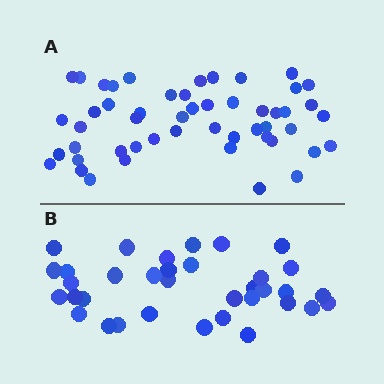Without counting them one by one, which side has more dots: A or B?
Region A (the top region) has more dots.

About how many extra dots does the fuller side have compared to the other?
Region A has approximately 15 more dots than region B.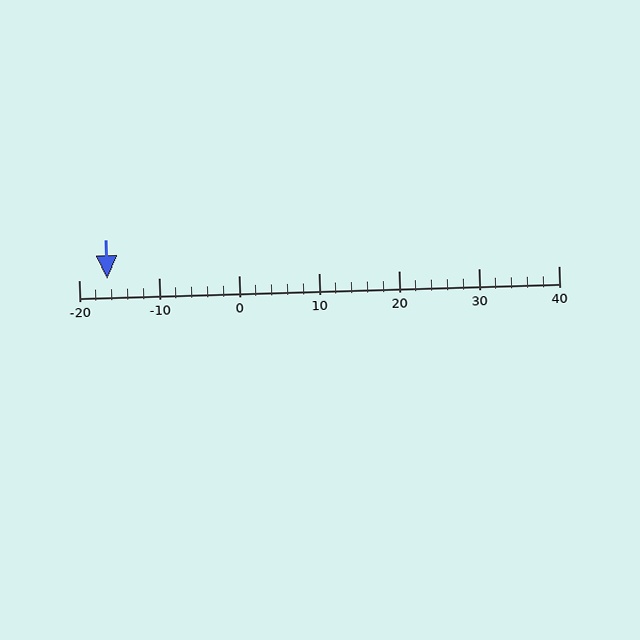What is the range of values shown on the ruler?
The ruler shows values from -20 to 40.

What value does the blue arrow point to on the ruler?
The blue arrow points to approximately -16.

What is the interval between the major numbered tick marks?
The major tick marks are spaced 10 units apart.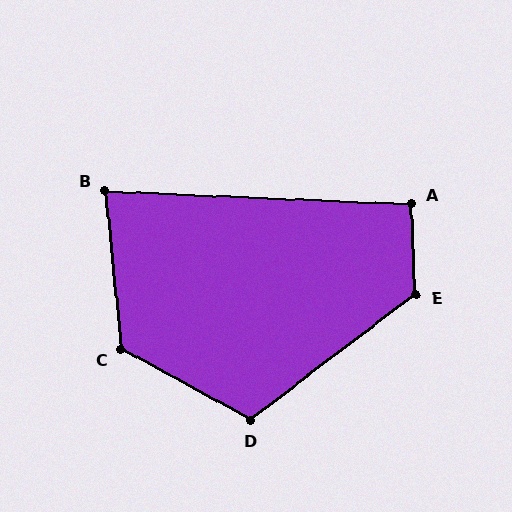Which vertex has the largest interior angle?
E, at approximately 125 degrees.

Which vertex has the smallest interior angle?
B, at approximately 82 degrees.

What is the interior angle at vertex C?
Approximately 124 degrees (obtuse).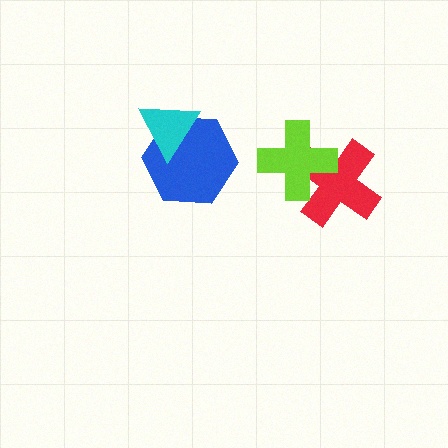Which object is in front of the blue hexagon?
The cyan triangle is in front of the blue hexagon.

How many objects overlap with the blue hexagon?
1 object overlaps with the blue hexagon.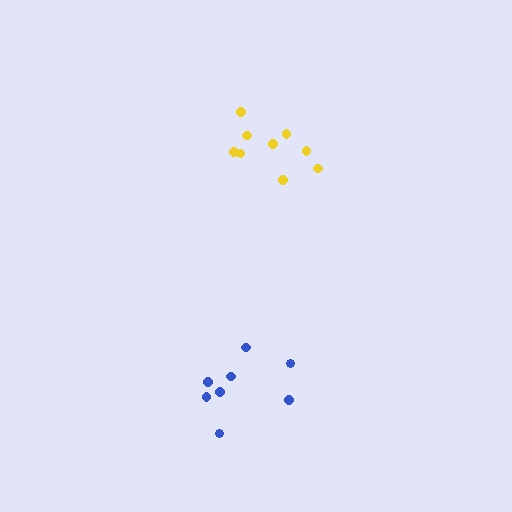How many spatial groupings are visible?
There are 2 spatial groupings.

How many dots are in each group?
Group 1: 9 dots, Group 2: 8 dots (17 total).